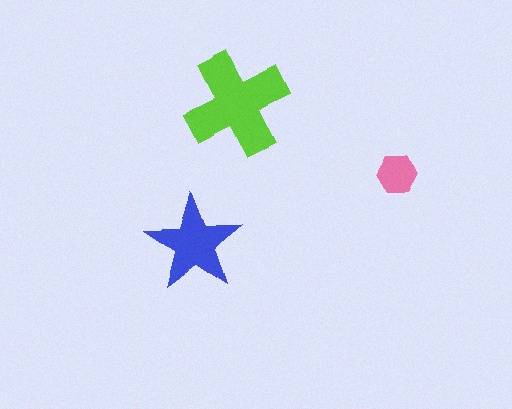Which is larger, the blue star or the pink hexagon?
The blue star.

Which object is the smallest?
The pink hexagon.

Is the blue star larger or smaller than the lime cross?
Smaller.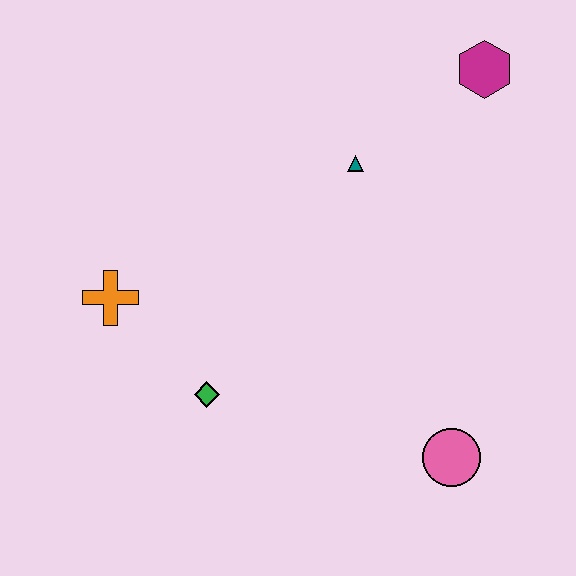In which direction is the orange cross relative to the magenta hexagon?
The orange cross is to the left of the magenta hexagon.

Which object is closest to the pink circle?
The green diamond is closest to the pink circle.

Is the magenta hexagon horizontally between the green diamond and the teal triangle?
No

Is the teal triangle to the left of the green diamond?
No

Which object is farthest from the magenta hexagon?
The orange cross is farthest from the magenta hexagon.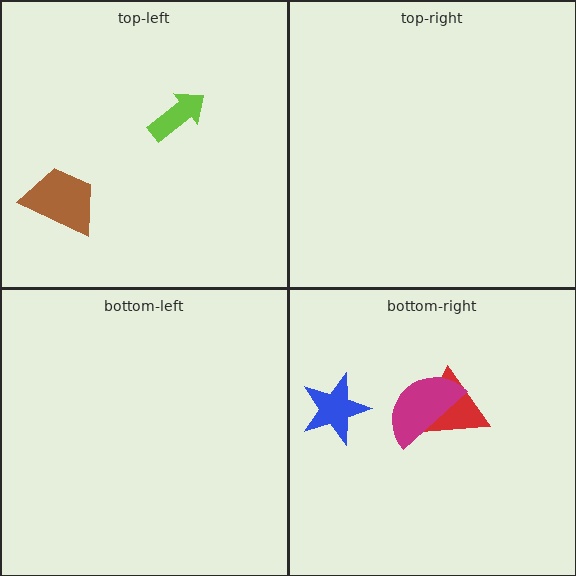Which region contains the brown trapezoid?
The top-left region.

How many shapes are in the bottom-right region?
3.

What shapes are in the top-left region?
The lime arrow, the brown trapezoid.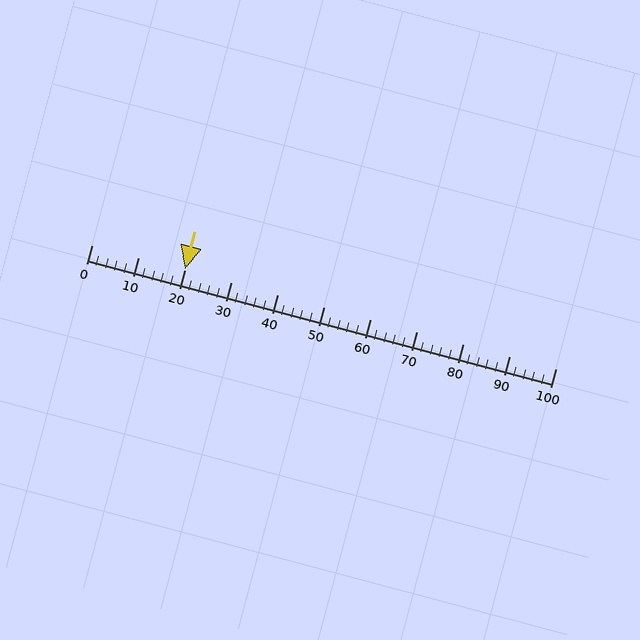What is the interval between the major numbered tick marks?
The major tick marks are spaced 10 units apart.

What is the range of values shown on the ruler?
The ruler shows values from 0 to 100.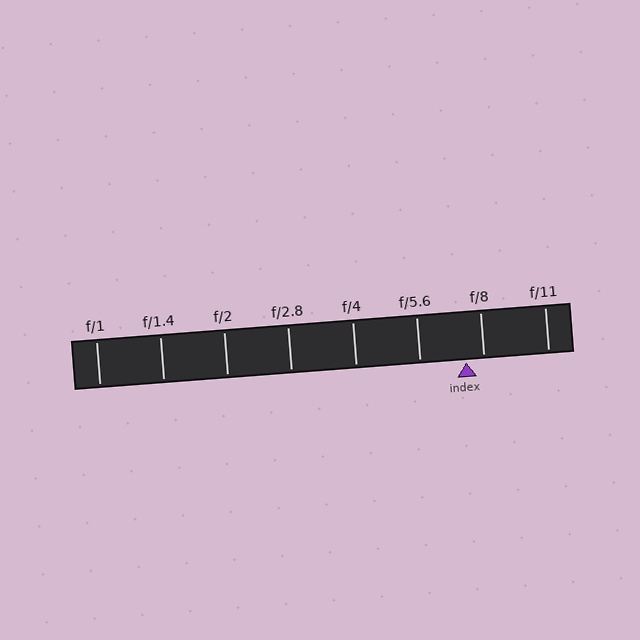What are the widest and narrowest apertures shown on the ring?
The widest aperture shown is f/1 and the narrowest is f/11.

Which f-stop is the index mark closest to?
The index mark is closest to f/8.